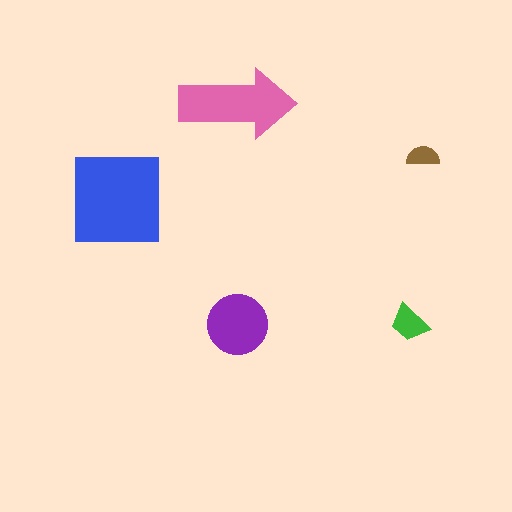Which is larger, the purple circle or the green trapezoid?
The purple circle.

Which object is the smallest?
The brown semicircle.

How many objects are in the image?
There are 5 objects in the image.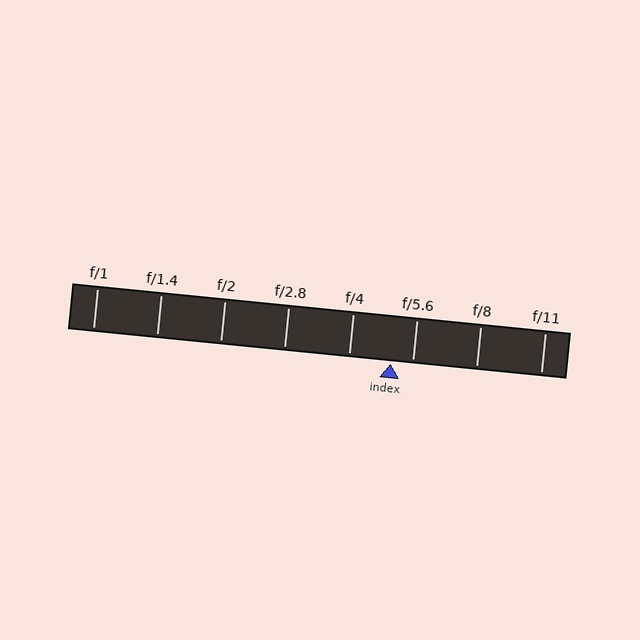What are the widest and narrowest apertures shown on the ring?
The widest aperture shown is f/1 and the narrowest is f/11.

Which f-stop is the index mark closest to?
The index mark is closest to f/5.6.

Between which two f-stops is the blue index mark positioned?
The index mark is between f/4 and f/5.6.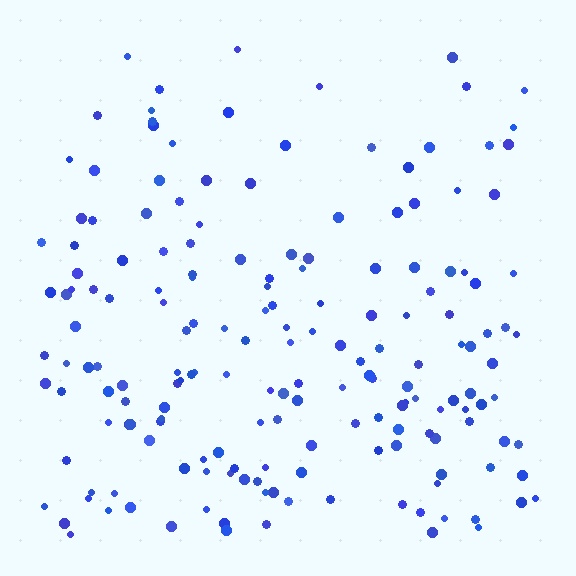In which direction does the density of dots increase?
From top to bottom, with the bottom side densest.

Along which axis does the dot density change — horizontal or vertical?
Vertical.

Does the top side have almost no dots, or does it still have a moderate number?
Still a moderate number, just noticeably fewer than the bottom.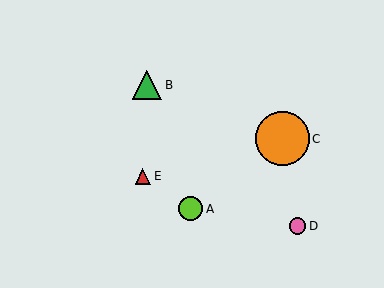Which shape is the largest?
The orange circle (labeled C) is the largest.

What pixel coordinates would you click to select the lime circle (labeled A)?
Click at (191, 209) to select the lime circle A.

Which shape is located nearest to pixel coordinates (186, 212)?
The lime circle (labeled A) at (191, 209) is nearest to that location.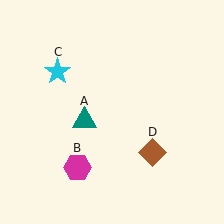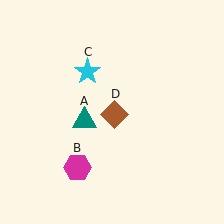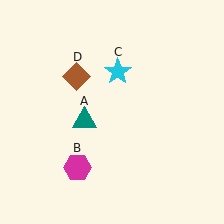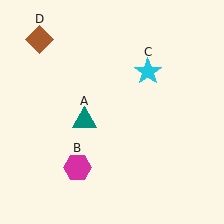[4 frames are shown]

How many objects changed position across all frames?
2 objects changed position: cyan star (object C), brown diamond (object D).